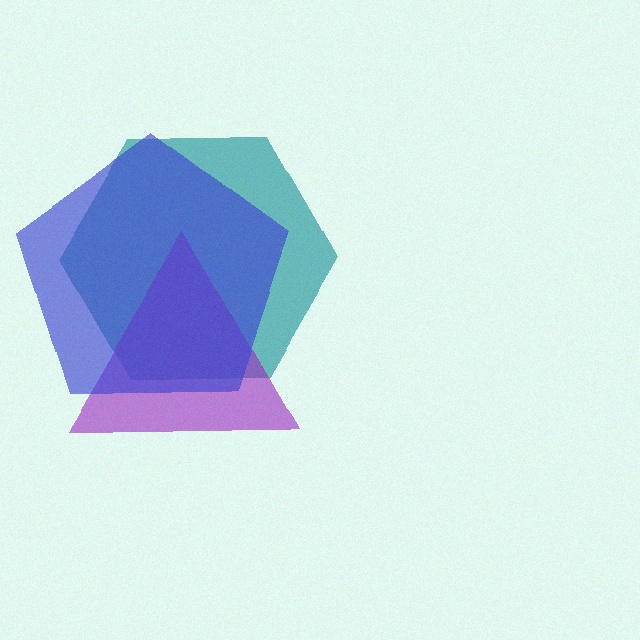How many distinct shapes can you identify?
There are 3 distinct shapes: a teal hexagon, a purple triangle, a blue pentagon.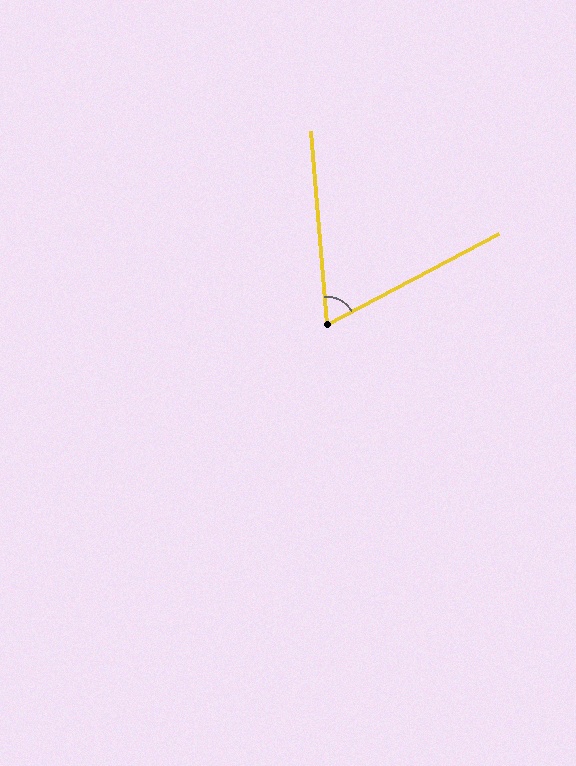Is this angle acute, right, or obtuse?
It is acute.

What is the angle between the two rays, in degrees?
Approximately 67 degrees.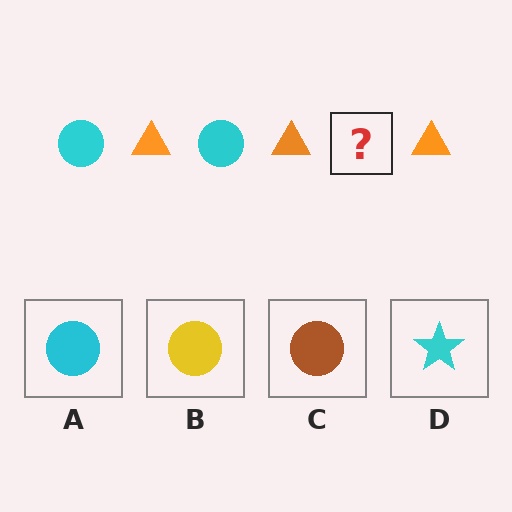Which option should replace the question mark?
Option A.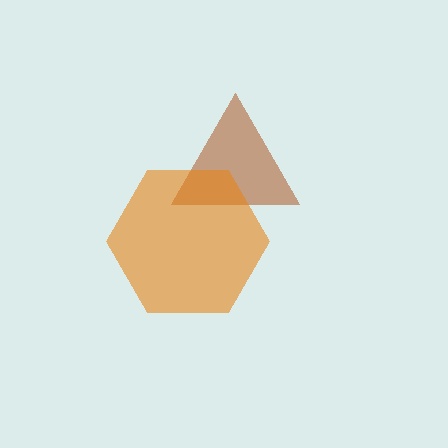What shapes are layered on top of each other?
The layered shapes are: a brown triangle, an orange hexagon.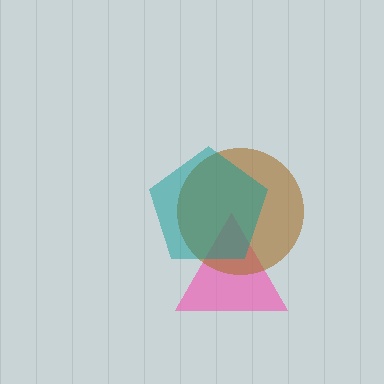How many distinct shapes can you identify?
There are 3 distinct shapes: a pink triangle, a brown circle, a teal pentagon.